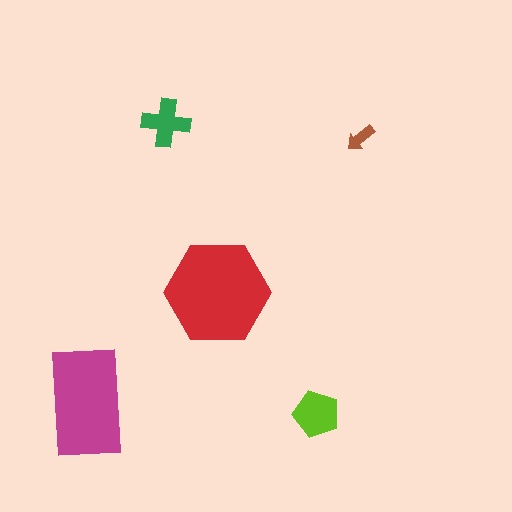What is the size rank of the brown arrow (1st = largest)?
5th.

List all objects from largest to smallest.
The red hexagon, the magenta rectangle, the lime pentagon, the green cross, the brown arrow.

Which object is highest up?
The green cross is topmost.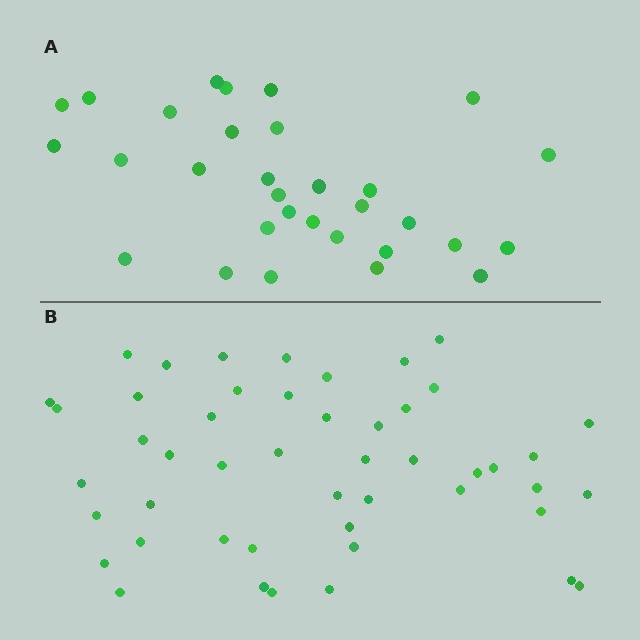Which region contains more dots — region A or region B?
Region B (the bottom region) has more dots.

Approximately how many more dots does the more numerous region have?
Region B has approximately 15 more dots than region A.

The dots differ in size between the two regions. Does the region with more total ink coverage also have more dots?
No. Region A has more total ink coverage because its dots are larger, but region B actually contains more individual dots. Total area can be misleading — the number of items is what matters here.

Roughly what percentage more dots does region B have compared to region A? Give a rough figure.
About 55% more.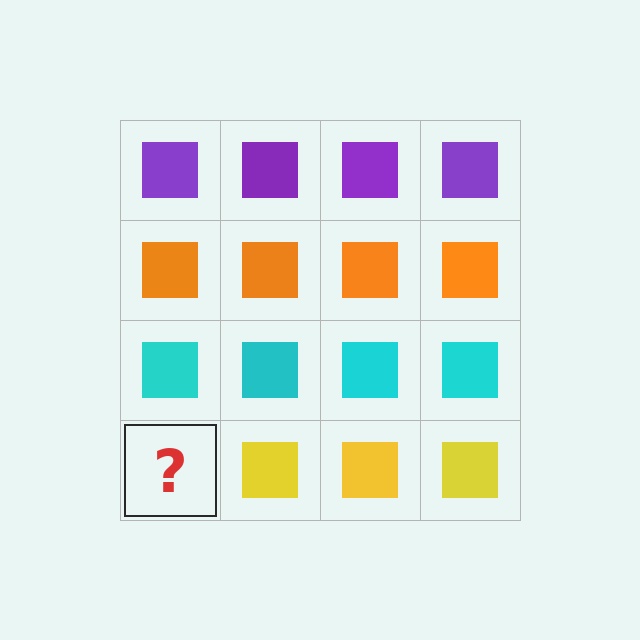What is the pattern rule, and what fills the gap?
The rule is that each row has a consistent color. The gap should be filled with a yellow square.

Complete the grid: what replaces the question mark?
The question mark should be replaced with a yellow square.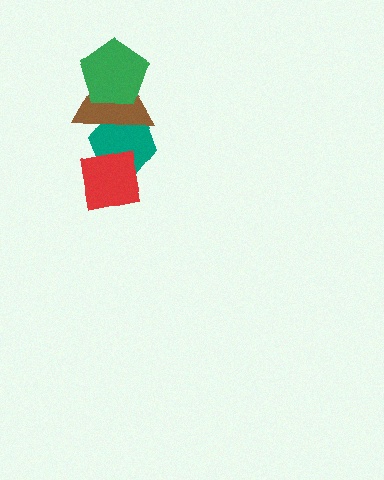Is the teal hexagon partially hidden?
Yes, it is partially covered by another shape.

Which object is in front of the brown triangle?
The green pentagon is in front of the brown triangle.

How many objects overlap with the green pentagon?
1 object overlaps with the green pentagon.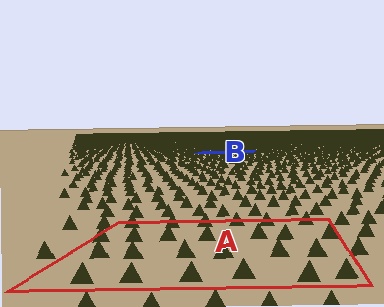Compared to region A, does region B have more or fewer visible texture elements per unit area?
Region B has more texture elements per unit area — they are packed more densely because it is farther away.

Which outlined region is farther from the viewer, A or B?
Region B is farther from the viewer — the texture elements inside it appear smaller and more densely packed.